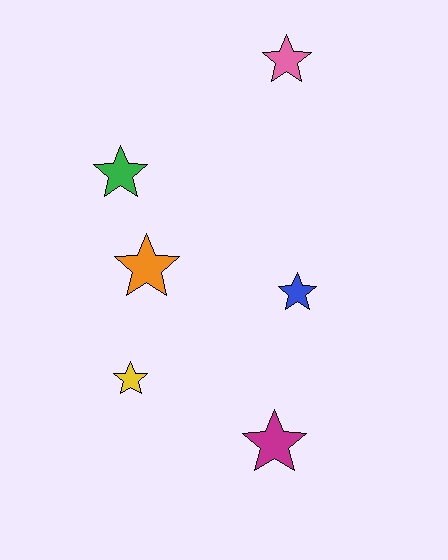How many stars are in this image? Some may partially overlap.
There are 6 stars.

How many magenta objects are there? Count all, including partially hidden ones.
There is 1 magenta object.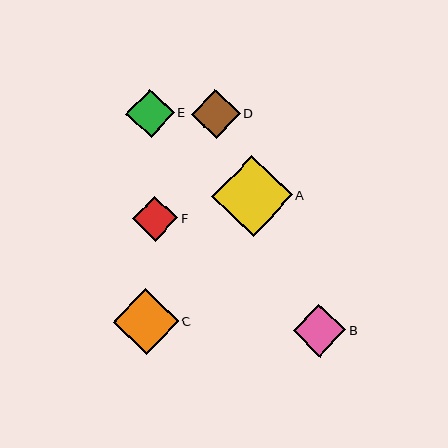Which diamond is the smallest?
Diamond F is the smallest with a size of approximately 45 pixels.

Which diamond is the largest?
Diamond A is the largest with a size of approximately 80 pixels.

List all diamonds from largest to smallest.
From largest to smallest: A, C, B, D, E, F.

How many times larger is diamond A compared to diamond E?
Diamond A is approximately 1.6 times the size of diamond E.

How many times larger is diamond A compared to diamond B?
Diamond A is approximately 1.5 times the size of diamond B.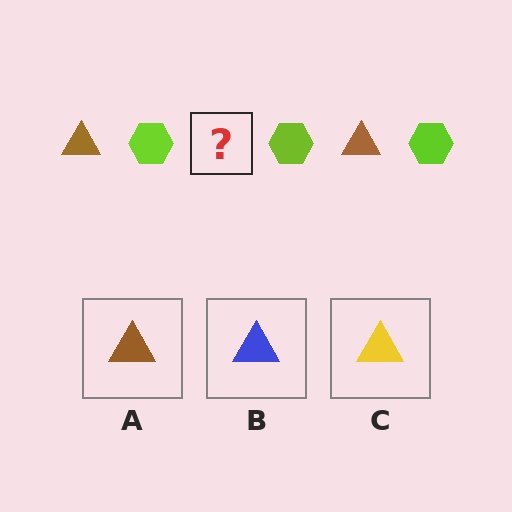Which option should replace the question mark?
Option A.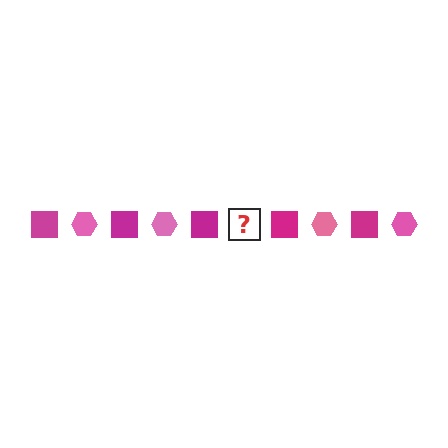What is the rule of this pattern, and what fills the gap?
The rule is that the pattern alternates between magenta square and pink hexagon. The gap should be filled with a pink hexagon.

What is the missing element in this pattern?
The missing element is a pink hexagon.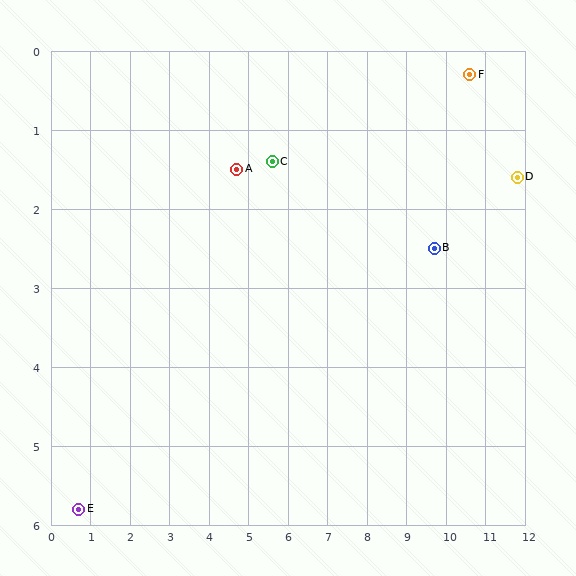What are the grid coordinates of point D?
Point D is at approximately (11.8, 1.6).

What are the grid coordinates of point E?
Point E is at approximately (0.7, 5.8).